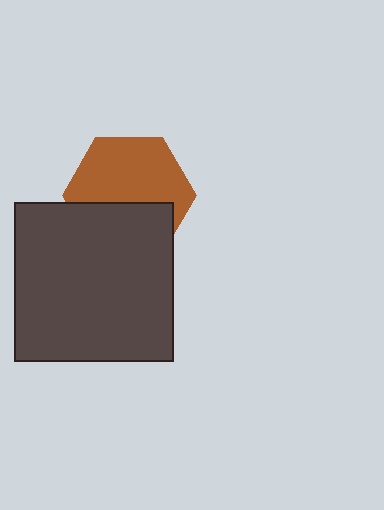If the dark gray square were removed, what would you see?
You would see the complete brown hexagon.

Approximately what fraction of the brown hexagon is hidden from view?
Roughly 40% of the brown hexagon is hidden behind the dark gray square.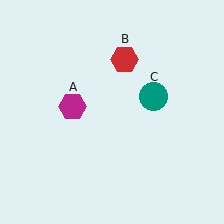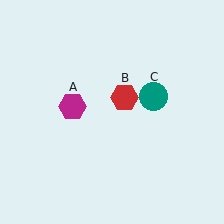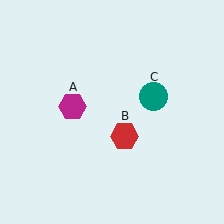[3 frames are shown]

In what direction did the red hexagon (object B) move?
The red hexagon (object B) moved down.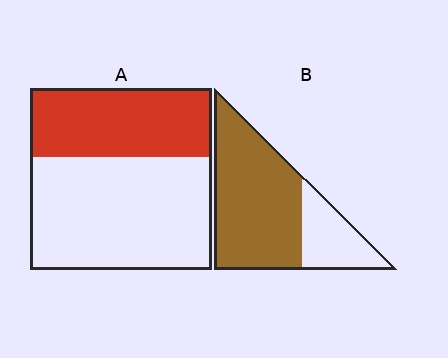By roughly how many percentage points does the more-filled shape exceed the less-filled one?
By roughly 35 percentage points (B over A).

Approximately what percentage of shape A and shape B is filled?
A is approximately 40% and B is approximately 75%.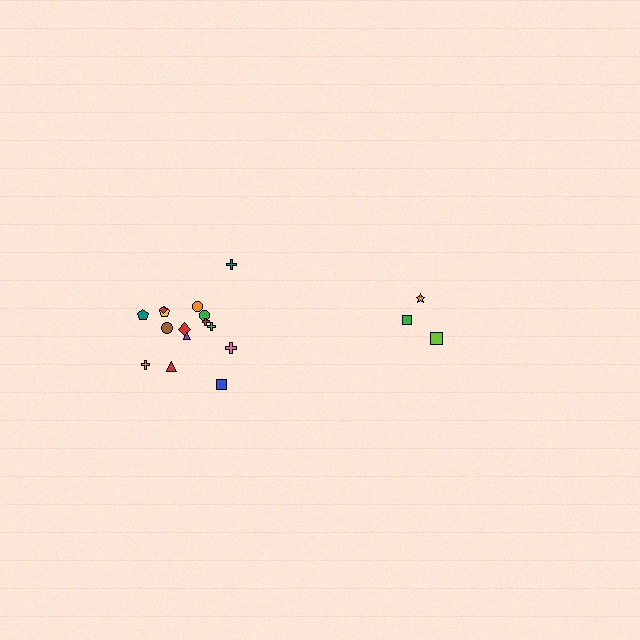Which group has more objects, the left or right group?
The left group.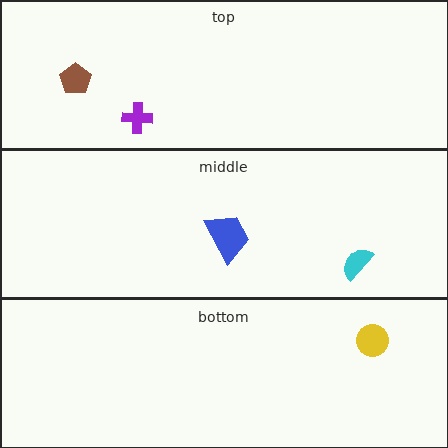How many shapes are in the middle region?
2.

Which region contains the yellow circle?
The bottom region.